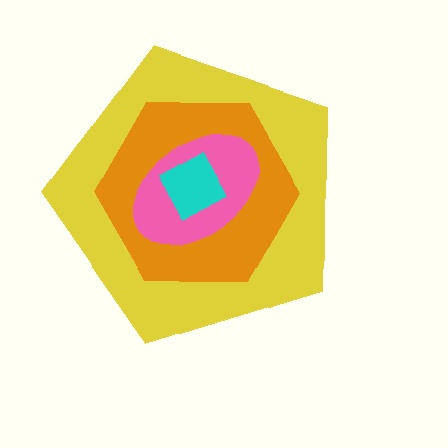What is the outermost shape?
The yellow pentagon.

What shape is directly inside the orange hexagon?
The pink ellipse.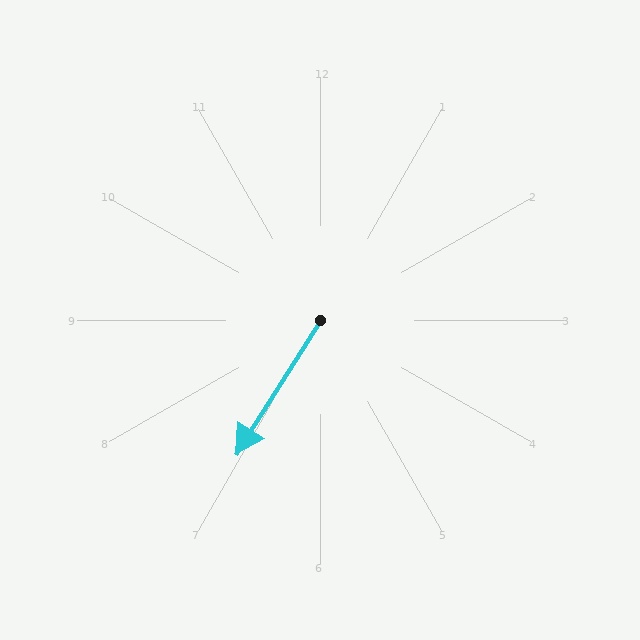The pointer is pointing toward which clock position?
Roughly 7 o'clock.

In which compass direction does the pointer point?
Southwest.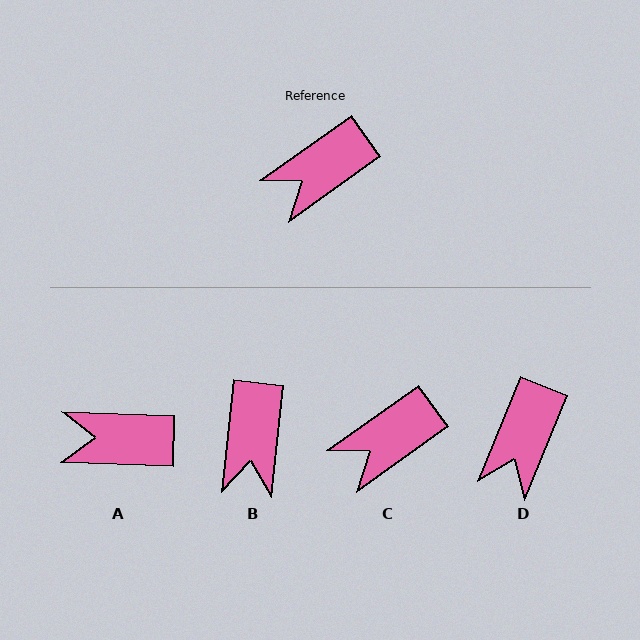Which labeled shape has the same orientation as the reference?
C.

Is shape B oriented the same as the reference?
No, it is off by about 49 degrees.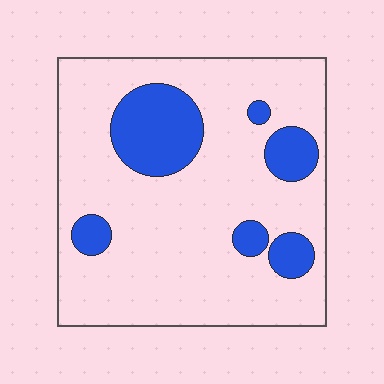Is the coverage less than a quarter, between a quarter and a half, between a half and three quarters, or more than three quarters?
Less than a quarter.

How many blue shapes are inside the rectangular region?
6.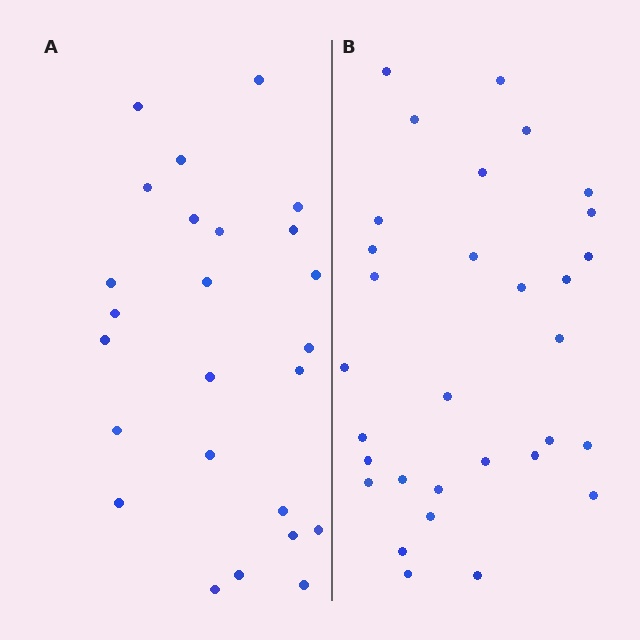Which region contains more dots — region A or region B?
Region B (the right region) has more dots.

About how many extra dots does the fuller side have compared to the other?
Region B has about 6 more dots than region A.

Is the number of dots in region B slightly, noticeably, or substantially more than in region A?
Region B has only slightly more — the two regions are fairly close. The ratio is roughly 1.2 to 1.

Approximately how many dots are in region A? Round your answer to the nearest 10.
About 20 dots. (The exact count is 25, which rounds to 20.)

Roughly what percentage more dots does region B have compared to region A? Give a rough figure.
About 25% more.